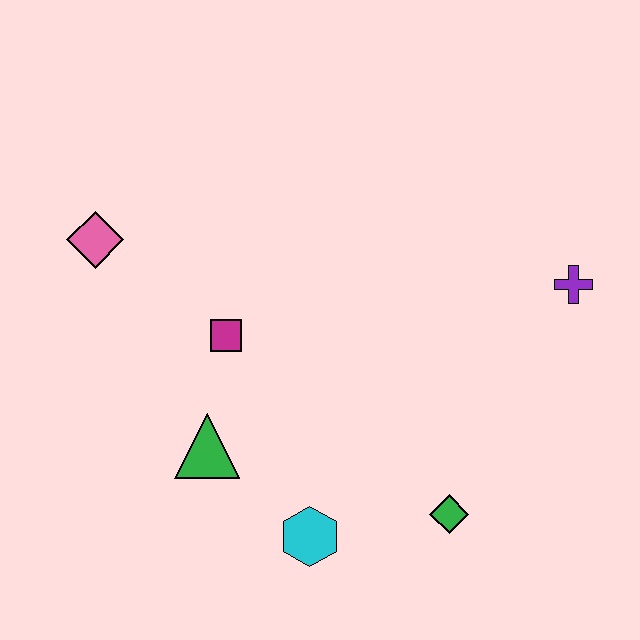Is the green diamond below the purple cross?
Yes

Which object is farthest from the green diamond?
The pink diamond is farthest from the green diamond.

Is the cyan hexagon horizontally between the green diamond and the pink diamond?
Yes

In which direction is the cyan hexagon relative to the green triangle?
The cyan hexagon is to the right of the green triangle.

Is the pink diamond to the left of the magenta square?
Yes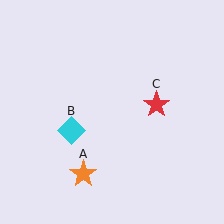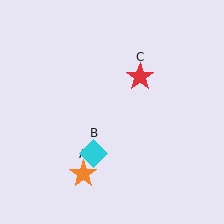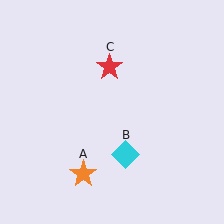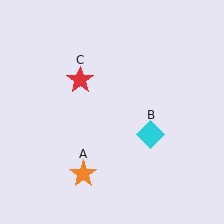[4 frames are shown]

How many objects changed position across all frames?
2 objects changed position: cyan diamond (object B), red star (object C).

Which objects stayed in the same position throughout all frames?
Orange star (object A) remained stationary.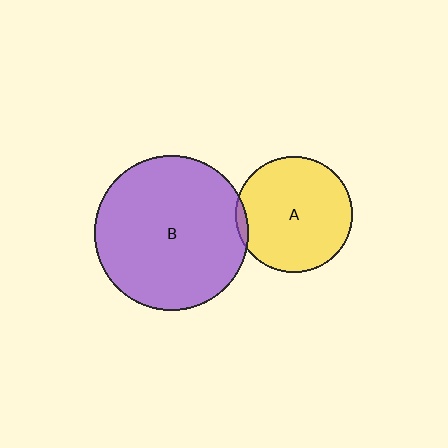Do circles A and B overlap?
Yes.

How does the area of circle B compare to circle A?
Approximately 1.7 times.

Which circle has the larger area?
Circle B (purple).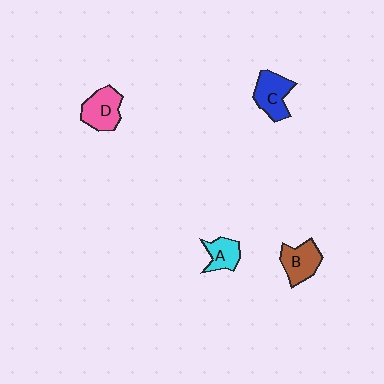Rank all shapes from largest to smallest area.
From largest to smallest: D (pink), C (blue), B (brown), A (cyan).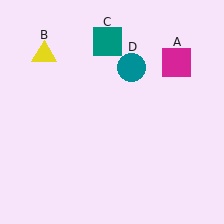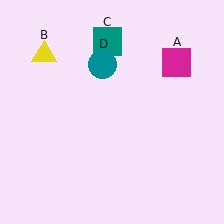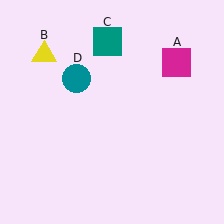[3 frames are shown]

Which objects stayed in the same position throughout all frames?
Magenta square (object A) and yellow triangle (object B) and teal square (object C) remained stationary.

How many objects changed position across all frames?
1 object changed position: teal circle (object D).